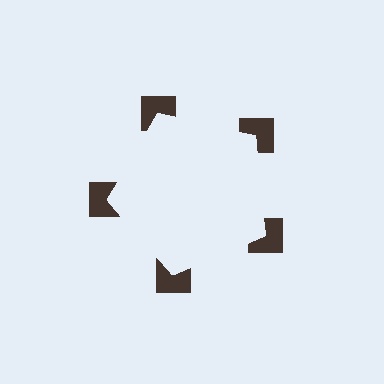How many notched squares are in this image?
There are 5 — one at each vertex of the illusory pentagon.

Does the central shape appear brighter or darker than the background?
It typically appears slightly brighter than the background, even though no actual brightness change is drawn.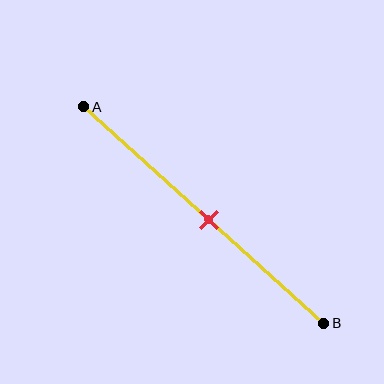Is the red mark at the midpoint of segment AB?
Yes, the mark is approximately at the midpoint.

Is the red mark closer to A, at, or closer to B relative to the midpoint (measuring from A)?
The red mark is approximately at the midpoint of segment AB.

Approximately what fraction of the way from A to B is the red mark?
The red mark is approximately 50% of the way from A to B.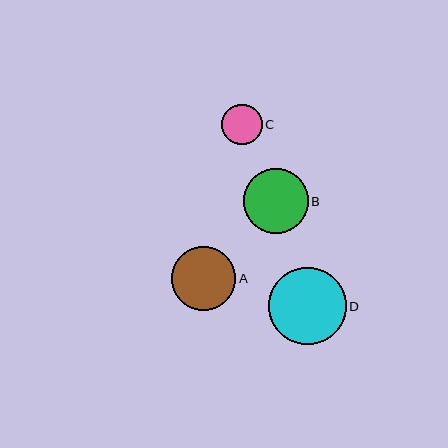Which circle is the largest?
Circle D is the largest with a size of approximately 78 pixels.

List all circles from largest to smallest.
From largest to smallest: D, B, A, C.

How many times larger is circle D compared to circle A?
Circle D is approximately 1.2 times the size of circle A.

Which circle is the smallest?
Circle C is the smallest with a size of approximately 40 pixels.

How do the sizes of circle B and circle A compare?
Circle B and circle A are approximately the same size.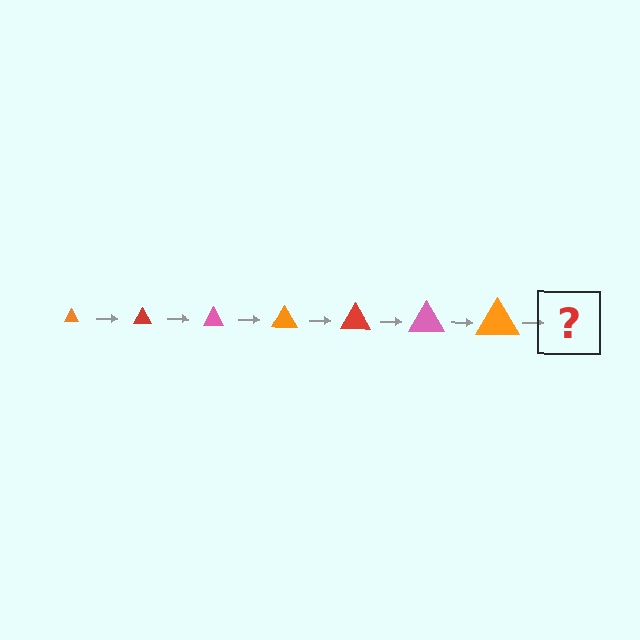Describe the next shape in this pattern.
It should be a red triangle, larger than the previous one.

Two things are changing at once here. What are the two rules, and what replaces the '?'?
The two rules are that the triangle grows larger each step and the color cycles through orange, red, and pink. The '?' should be a red triangle, larger than the previous one.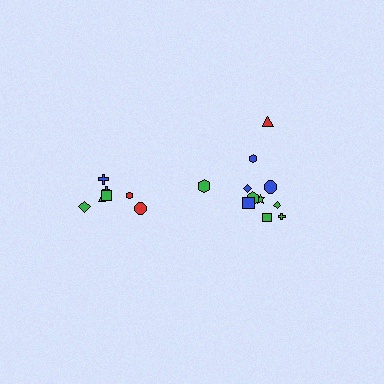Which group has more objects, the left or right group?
The right group.